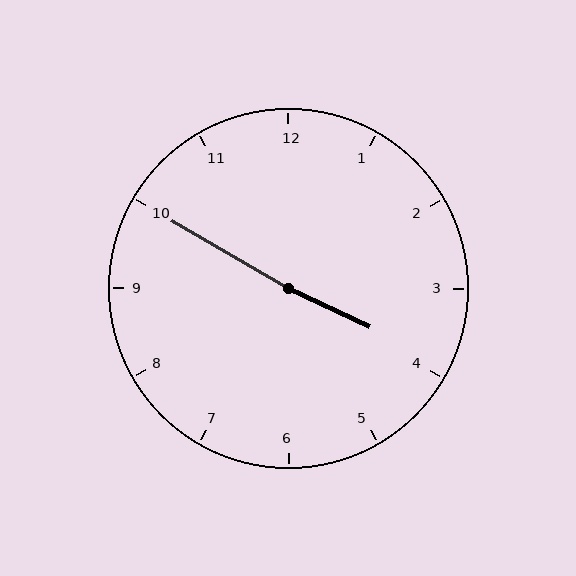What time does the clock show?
3:50.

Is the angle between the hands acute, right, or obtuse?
It is obtuse.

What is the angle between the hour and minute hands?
Approximately 175 degrees.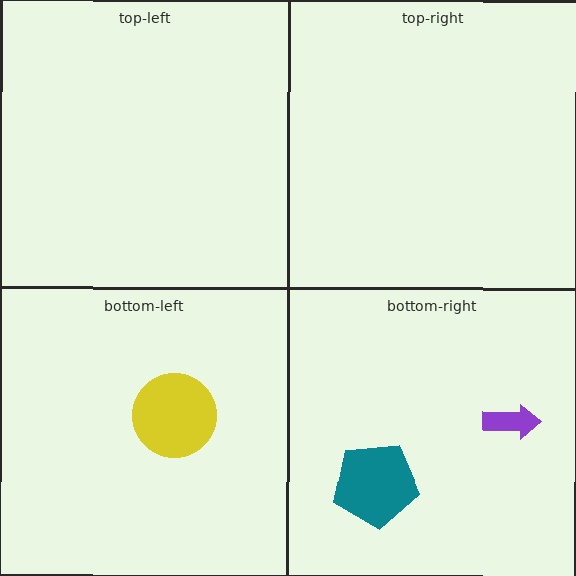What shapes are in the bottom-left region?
The yellow circle.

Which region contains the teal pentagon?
The bottom-right region.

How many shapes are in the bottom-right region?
2.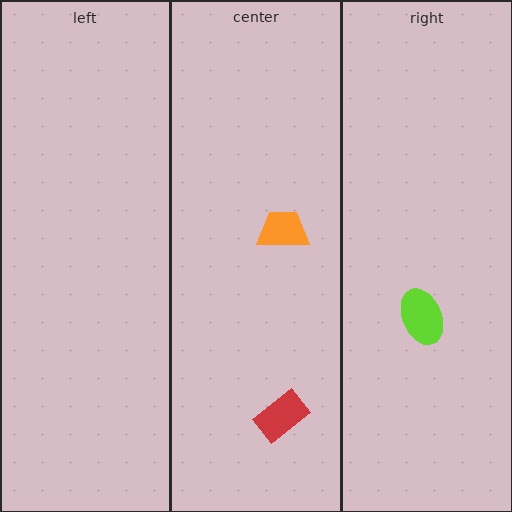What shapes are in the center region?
The red rectangle, the orange trapezoid.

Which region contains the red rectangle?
The center region.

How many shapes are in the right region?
1.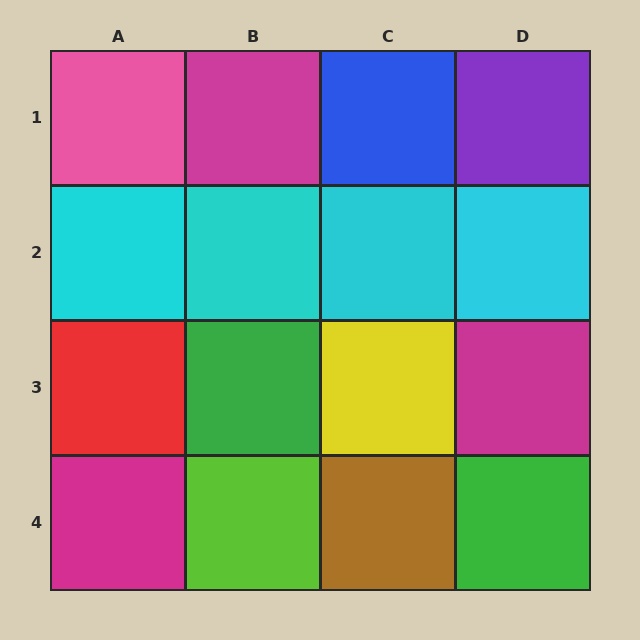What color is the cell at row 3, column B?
Green.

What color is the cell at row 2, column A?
Cyan.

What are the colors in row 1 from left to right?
Pink, magenta, blue, purple.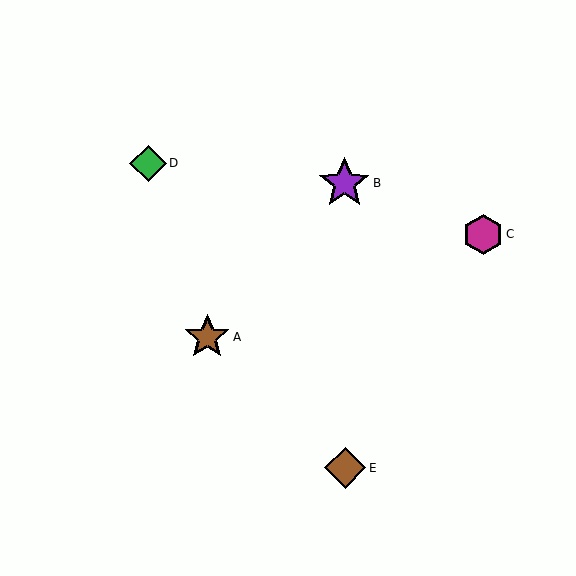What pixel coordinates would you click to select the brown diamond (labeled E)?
Click at (345, 468) to select the brown diamond E.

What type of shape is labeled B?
Shape B is a purple star.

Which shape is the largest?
The purple star (labeled B) is the largest.